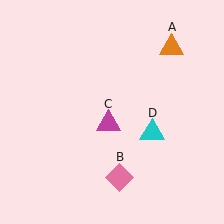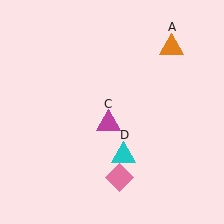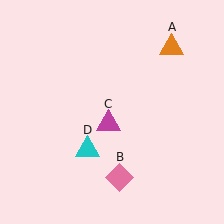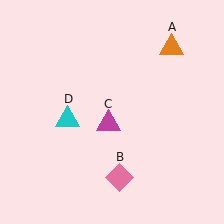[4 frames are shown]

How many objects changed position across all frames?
1 object changed position: cyan triangle (object D).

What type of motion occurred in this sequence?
The cyan triangle (object D) rotated clockwise around the center of the scene.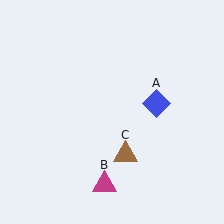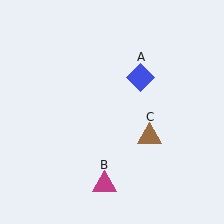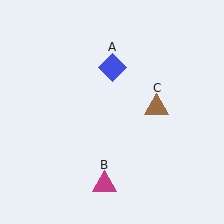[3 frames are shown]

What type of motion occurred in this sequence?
The blue diamond (object A), brown triangle (object C) rotated counterclockwise around the center of the scene.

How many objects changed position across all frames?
2 objects changed position: blue diamond (object A), brown triangle (object C).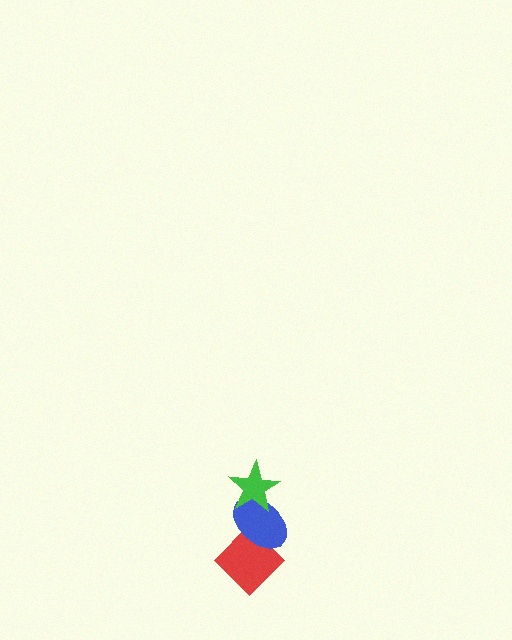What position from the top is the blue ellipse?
The blue ellipse is 2nd from the top.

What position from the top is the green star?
The green star is 1st from the top.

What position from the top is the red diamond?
The red diamond is 3rd from the top.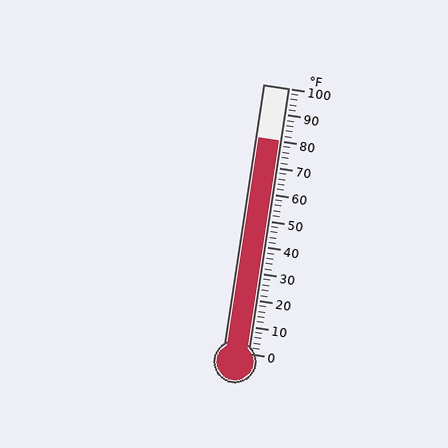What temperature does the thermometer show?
The thermometer shows approximately 80°F.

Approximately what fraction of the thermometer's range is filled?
The thermometer is filled to approximately 80% of its range.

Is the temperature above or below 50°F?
The temperature is above 50°F.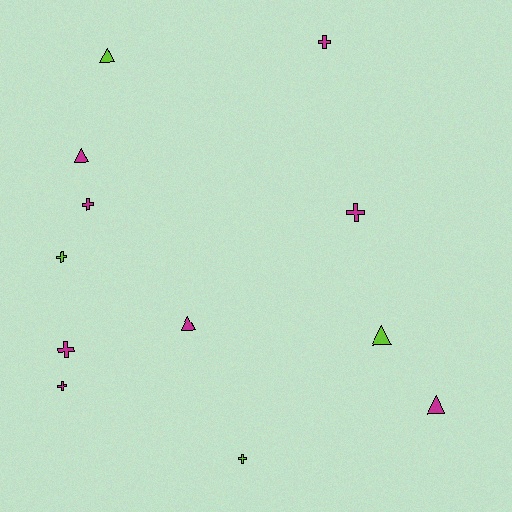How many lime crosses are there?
There are 2 lime crosses.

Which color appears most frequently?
Magenta, with 8 objects.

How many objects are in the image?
There are 12 objects.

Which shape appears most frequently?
Cross, with 7 objects.